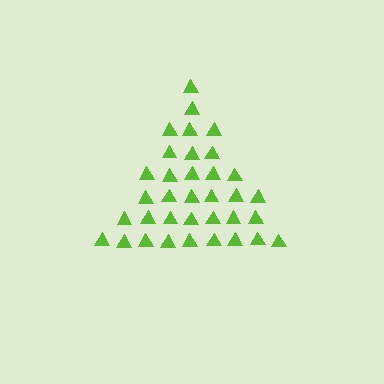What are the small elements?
The small elements are triangles.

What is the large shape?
The large shape is a triangle.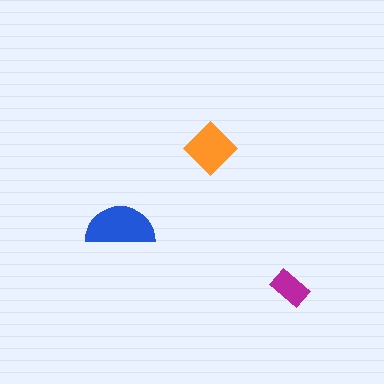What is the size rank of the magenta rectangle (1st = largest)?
3rd.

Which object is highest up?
The orange diamond is topmost.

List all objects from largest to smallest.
The blue semicircle, the orange diamond, the magenta rectangle.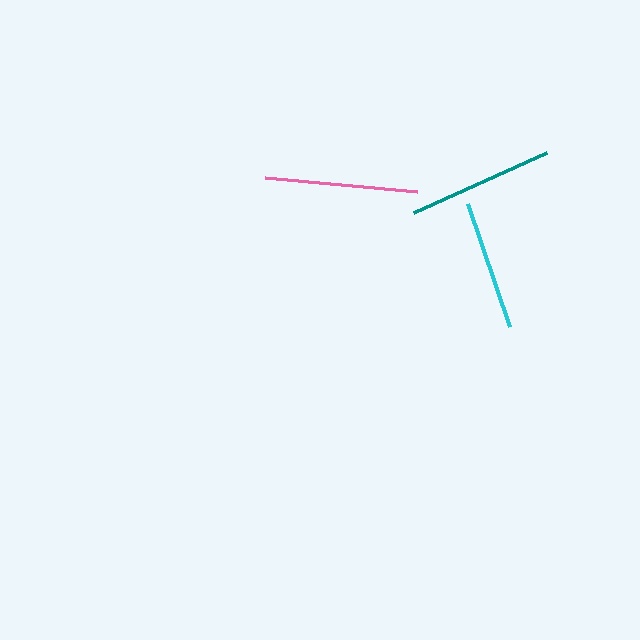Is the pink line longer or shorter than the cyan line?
The pink line is longer than the cyan line.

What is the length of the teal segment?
The teal segment is approximately 146 pixels long.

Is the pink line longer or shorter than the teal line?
The pink line is longer than the teal line.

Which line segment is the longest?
The pink line is the longest at approximately 153 pixels.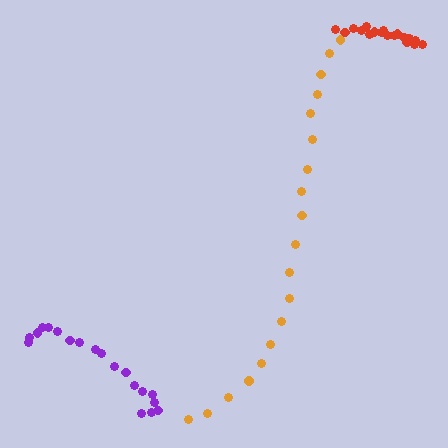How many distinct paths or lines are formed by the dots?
There are 3 distinct paths.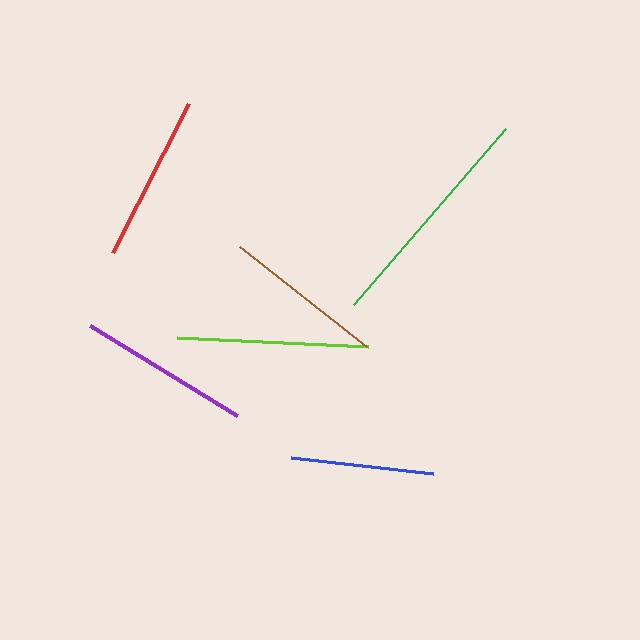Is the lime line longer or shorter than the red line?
The lime line is longer than the red line.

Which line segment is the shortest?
The blue line is the shortest at approximately 144 pixels.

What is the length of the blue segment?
The blue segment is approximately 144 pixels long.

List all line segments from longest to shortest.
From longest to shortest: green, lime, purple, red, brown, blue.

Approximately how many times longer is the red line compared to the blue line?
The red line is approximately 1.2 times the length of the blue line.